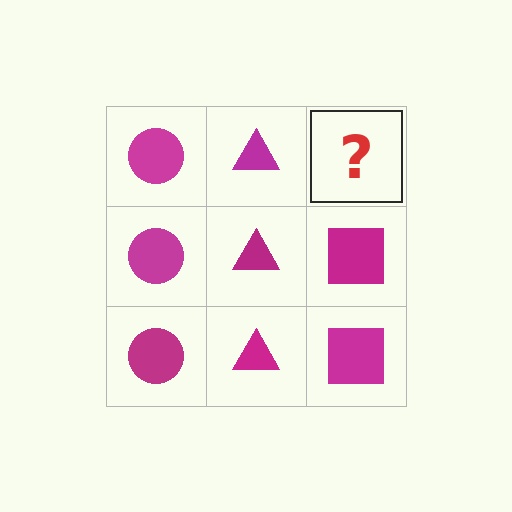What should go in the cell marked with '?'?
The missing cell should contain a magenta square.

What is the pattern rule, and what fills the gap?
The rule is that each column has a consistent shape. The gap should be filled with a magenta square.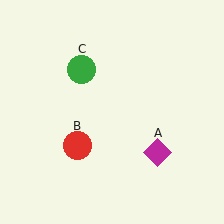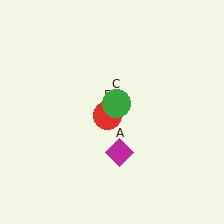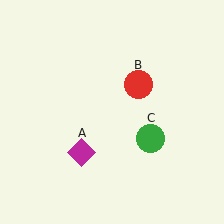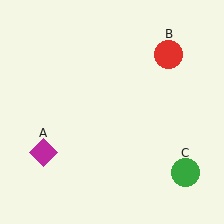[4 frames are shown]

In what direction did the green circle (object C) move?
The green circle (object C) moved down and to the right.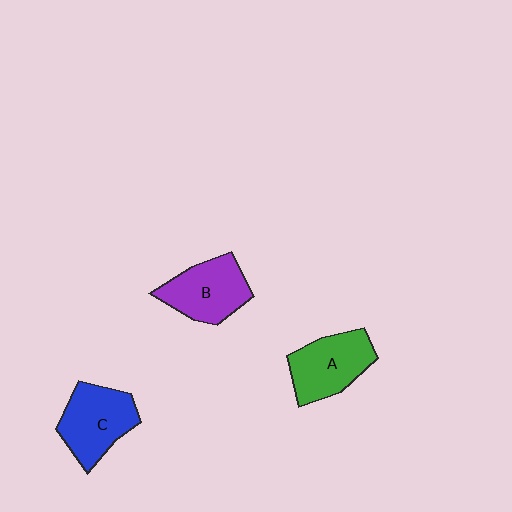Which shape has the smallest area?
Shape B (purple).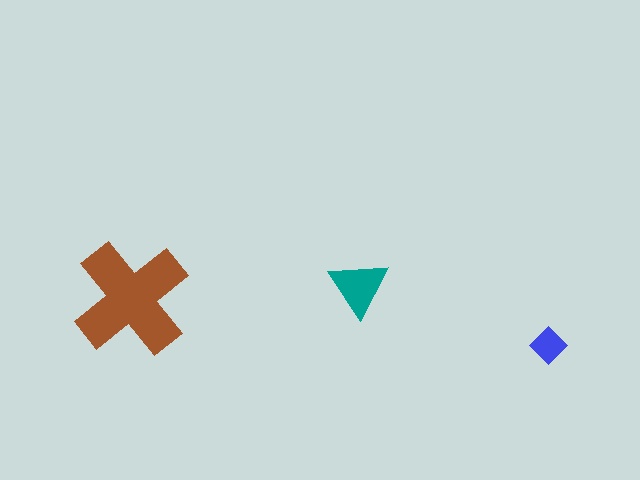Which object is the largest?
The brown cross.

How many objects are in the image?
There are 3 objects in the image.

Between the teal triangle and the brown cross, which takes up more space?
The brown cross.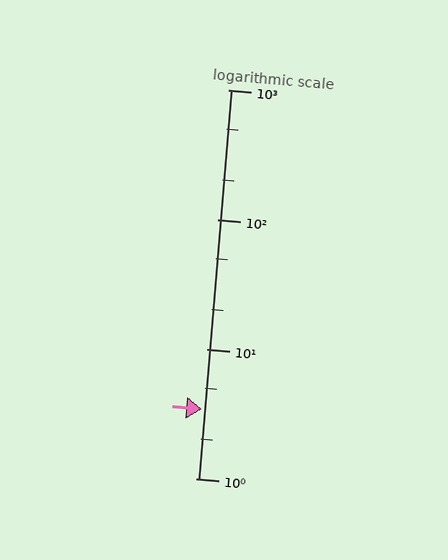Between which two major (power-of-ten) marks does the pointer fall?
The pointer is between 1 and 10.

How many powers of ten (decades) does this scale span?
The scale spans 3 decades, from 1 to 1000.